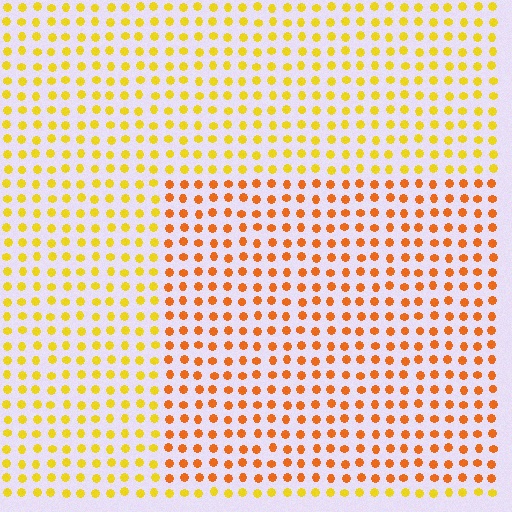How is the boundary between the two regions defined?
The boundary is defined purely by a slight shift in hue (about 31 degrees). Spacing, size, and orientation are identical on both sides.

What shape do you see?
I see a rectangle.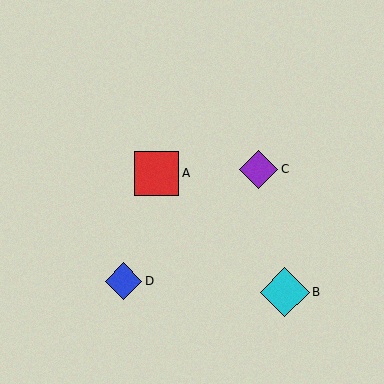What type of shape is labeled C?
Shape C is a purple diamond.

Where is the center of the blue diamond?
The center of the blue diamond is at (124, 281).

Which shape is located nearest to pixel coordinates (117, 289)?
The blue diamond (labeled D) at (124, 281) is nearest to that location.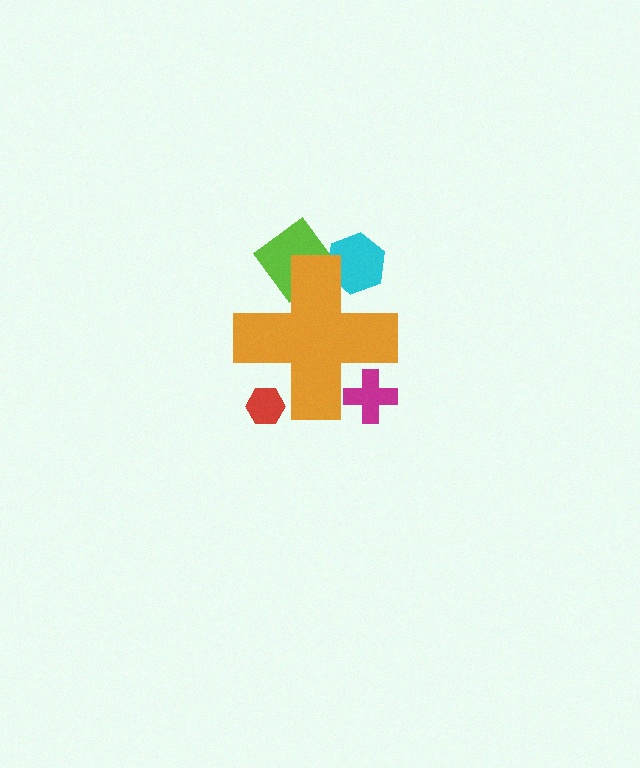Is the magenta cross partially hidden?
Yes, the magenta cross is partially hidden behind the orange cross.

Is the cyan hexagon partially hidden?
Yes, the cyan hexagon is partially hidden behind the orange cross.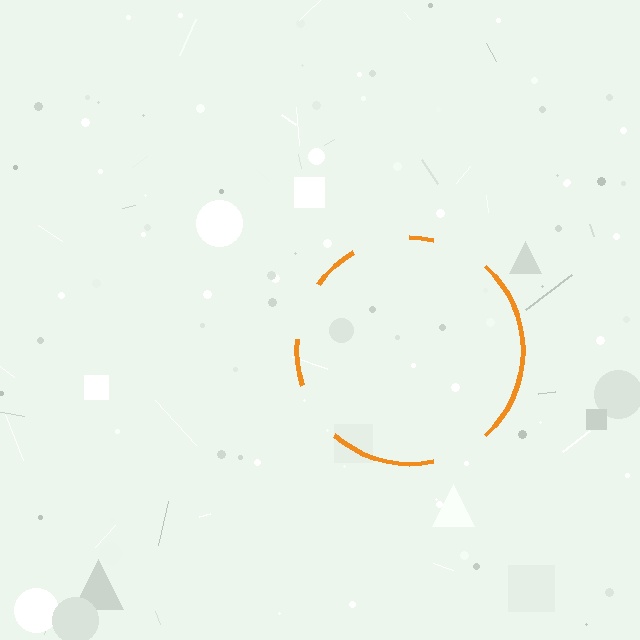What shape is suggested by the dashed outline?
The dashed outline suggests a circle.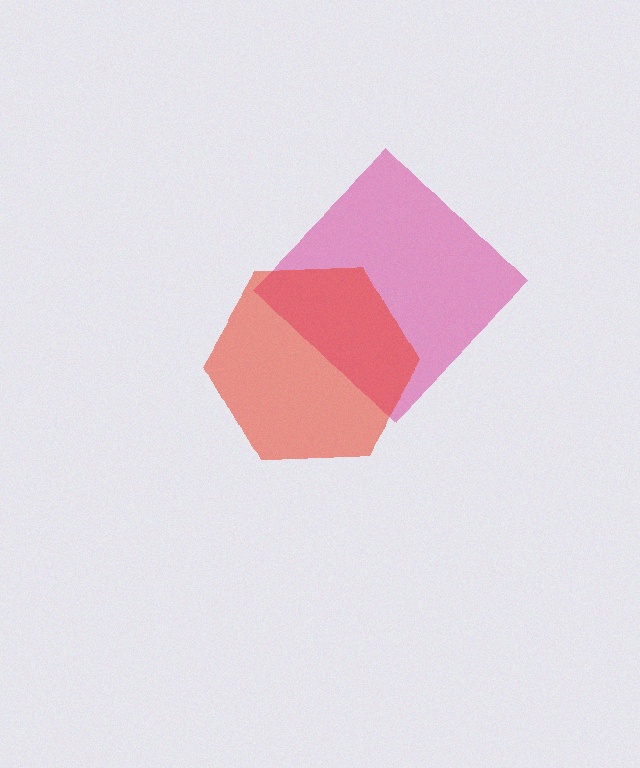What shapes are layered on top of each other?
The layered shapes are: a magenta diamond, a red hexagon.